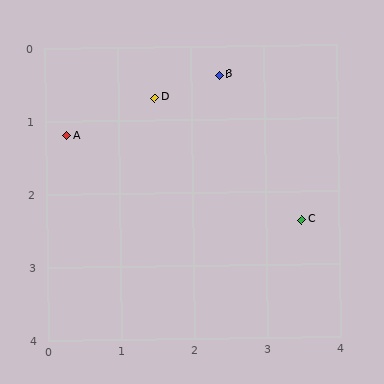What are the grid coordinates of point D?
Point D is at approximately (1.5, 0.7).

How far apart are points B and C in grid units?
Points B and C are about 2.3 grid units apart.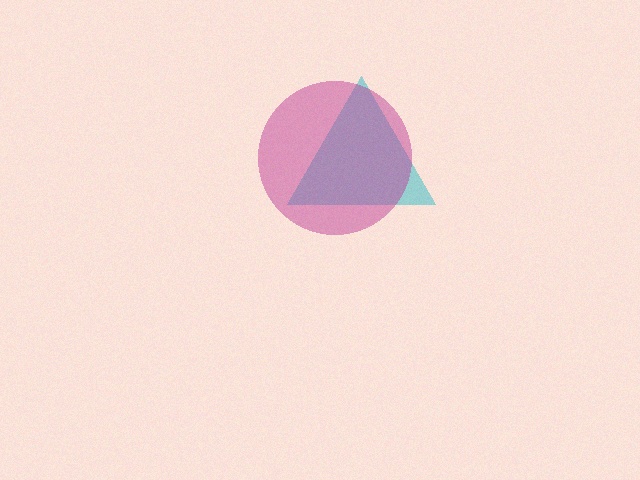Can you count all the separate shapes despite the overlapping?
Yes, there are 2 separate shapes.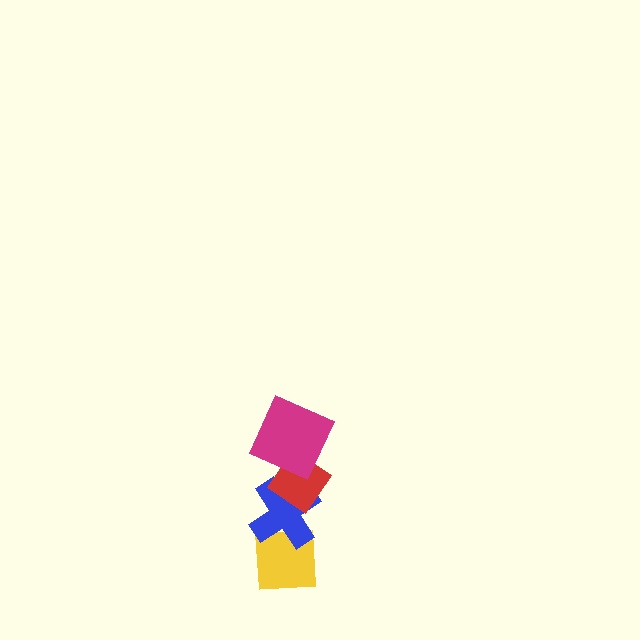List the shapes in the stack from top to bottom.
From top to bottom: the magenta square, the red diamond, the blue cross, the yellow square.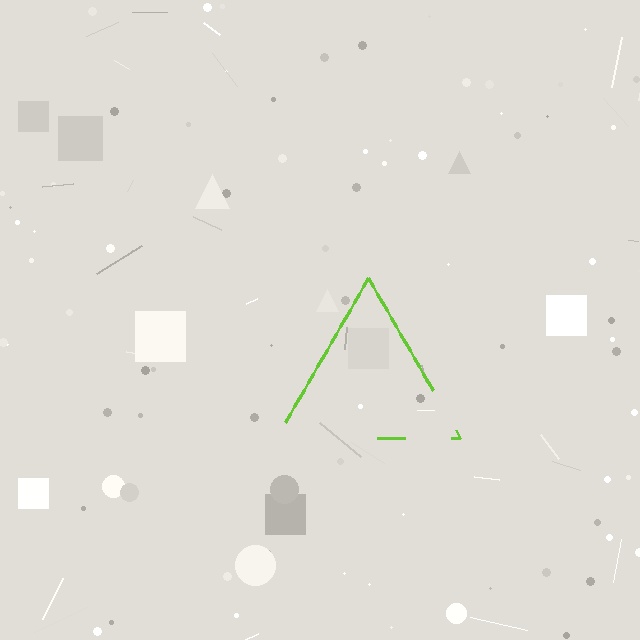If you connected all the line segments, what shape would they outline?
They would outline a triangle.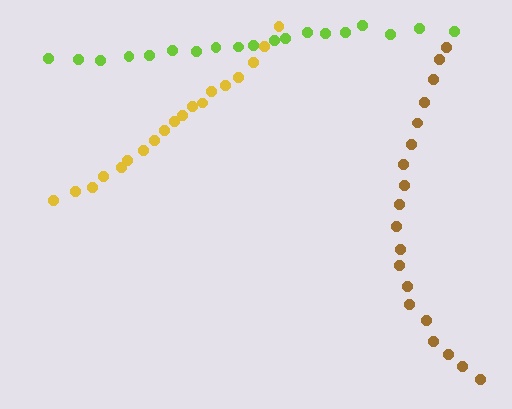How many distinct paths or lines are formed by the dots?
There are 3 distinct paths.